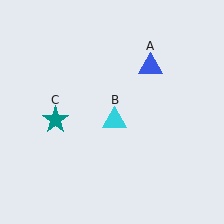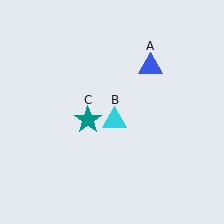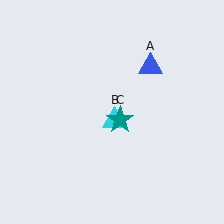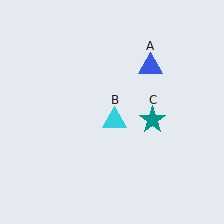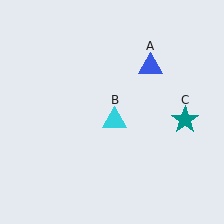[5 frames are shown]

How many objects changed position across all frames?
1 object changed position: teal star (object C).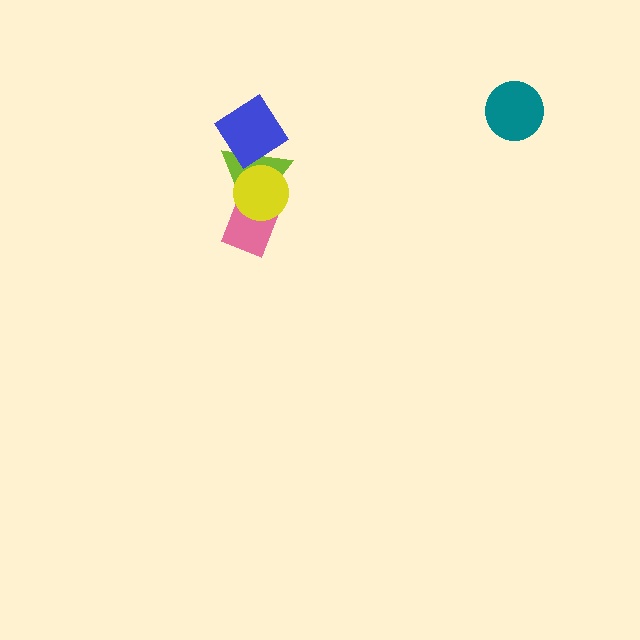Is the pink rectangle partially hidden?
Yes, it is partially covered by another shape.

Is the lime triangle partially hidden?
Yes, it is partially covered by another shape.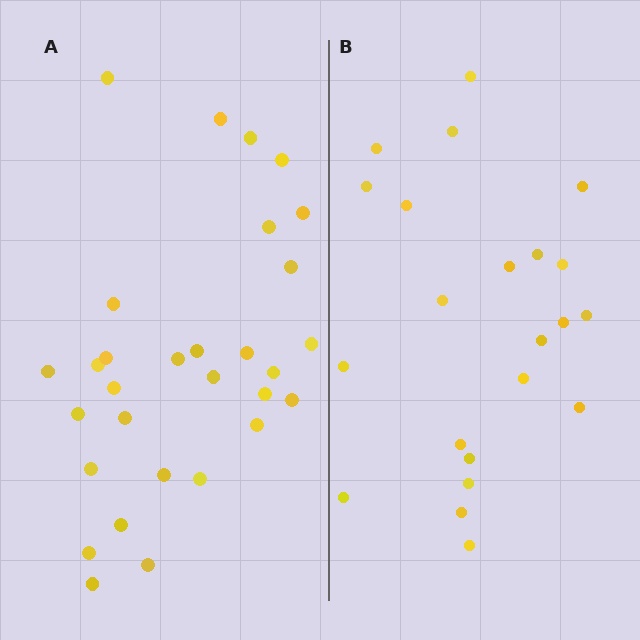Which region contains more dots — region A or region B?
Region A (the left region) has more dots.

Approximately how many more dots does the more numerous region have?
Region A has roughly 8 or so more dots than region B.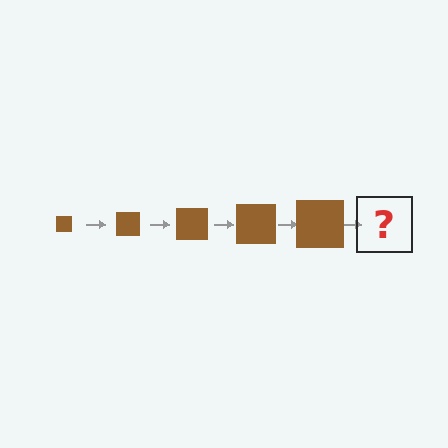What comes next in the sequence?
The next element should be a brown square, larger than the previous one.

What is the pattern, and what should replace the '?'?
The pattern is that the square gets progressively larger each step. The '?' should be a brown square, larger than the previous one.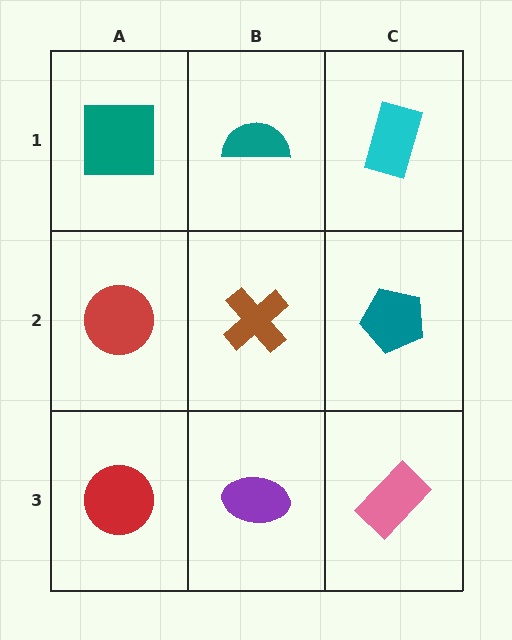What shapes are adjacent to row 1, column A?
A red circle (row 2, column A), a teal semicircle (row 1, column B).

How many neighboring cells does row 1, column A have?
2.